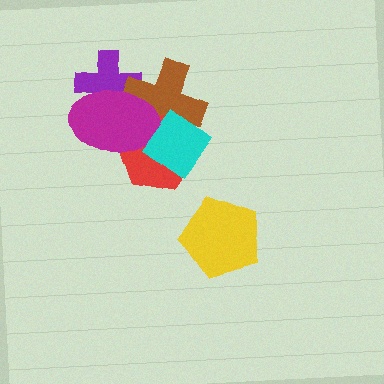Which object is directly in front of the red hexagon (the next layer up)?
The magenta ellipse is directly in front of the red hexagon.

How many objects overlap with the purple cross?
2 objects overlap with the purple cross.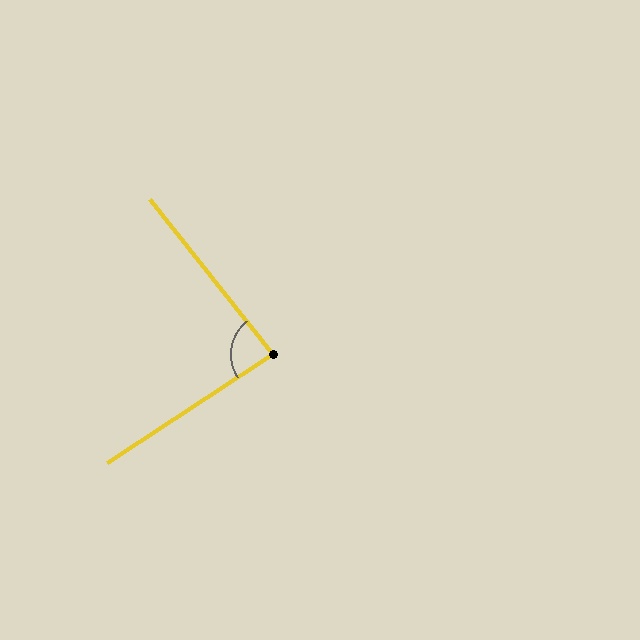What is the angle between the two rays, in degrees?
Approximately 85 degrees.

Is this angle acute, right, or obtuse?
It is acute.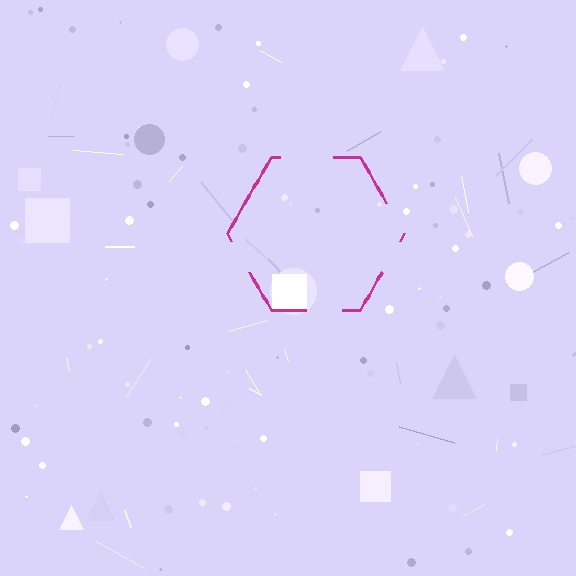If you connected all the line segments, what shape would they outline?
They would outline a hexagon.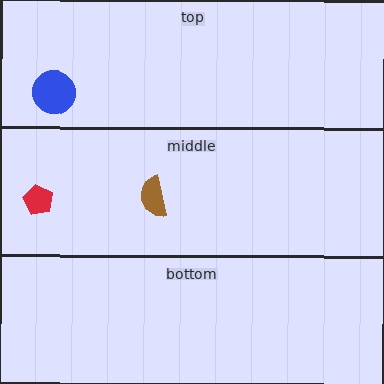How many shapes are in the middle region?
2.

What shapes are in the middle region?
The red pentagon, the brown semicircle.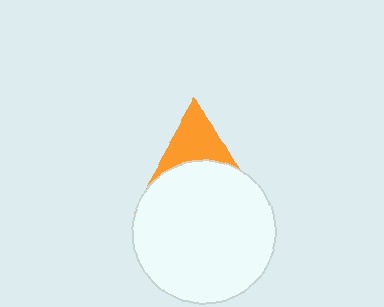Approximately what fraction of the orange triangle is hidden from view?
Roughly 64% of the orange triangle is hidden behind the white circle.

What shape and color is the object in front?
The object in front is a white circle.